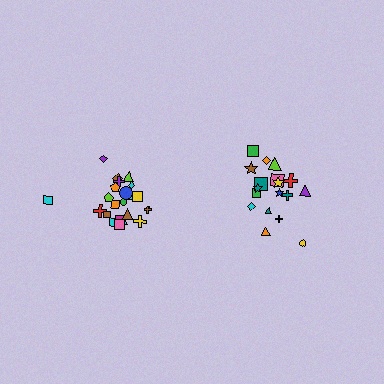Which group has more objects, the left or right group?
The left group.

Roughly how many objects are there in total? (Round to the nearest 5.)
Roughly 40 objects in total.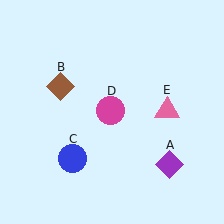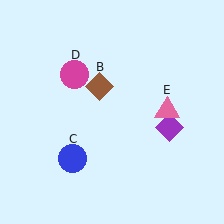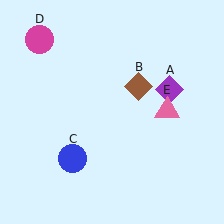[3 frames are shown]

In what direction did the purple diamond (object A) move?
The purple diamond (object A) moved up.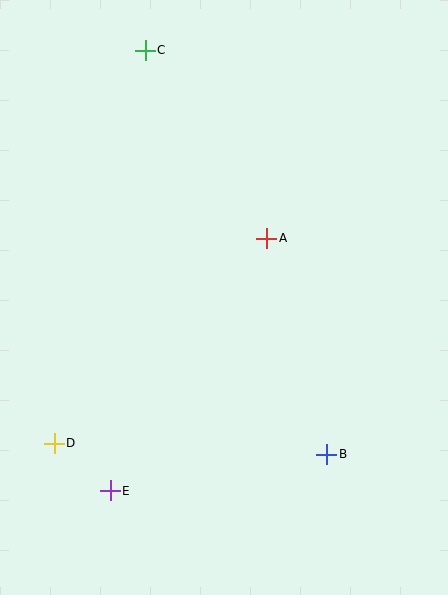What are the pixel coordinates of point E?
Point E is at (110, 491).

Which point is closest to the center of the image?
Point A at (267, 238) is closest to the center.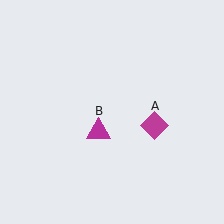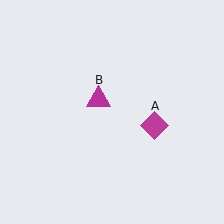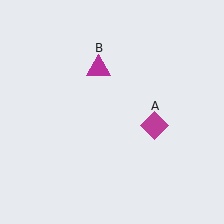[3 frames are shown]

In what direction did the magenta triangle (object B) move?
The magenta triangle (object B) moved up.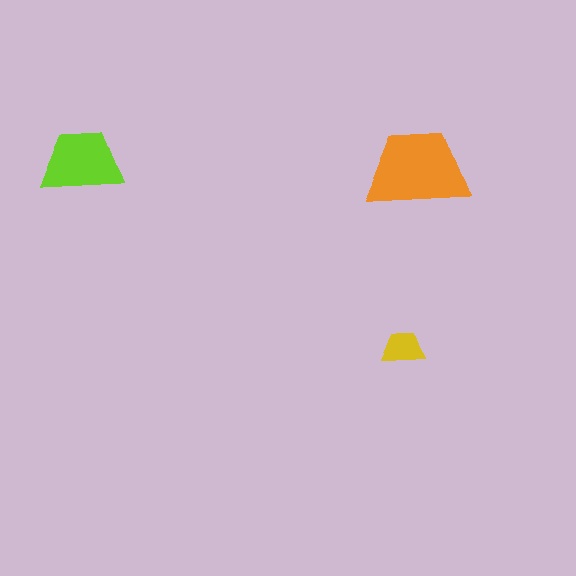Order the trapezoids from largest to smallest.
the orange one, the lime one, the yellow one.